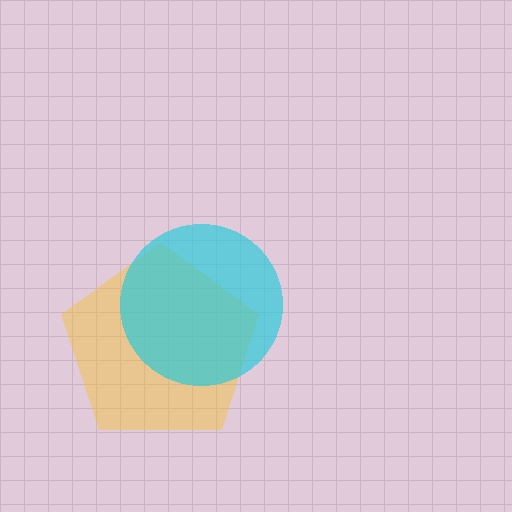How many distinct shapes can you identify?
There are 2 distinct shapes: a yellow pentagon, a cyan circle.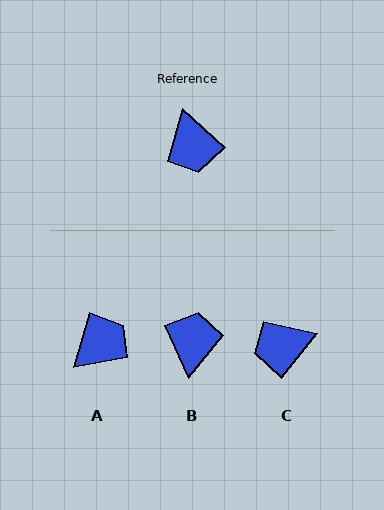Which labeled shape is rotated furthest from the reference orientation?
B, about 157 degrees away.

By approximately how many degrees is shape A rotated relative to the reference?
Approximately 117 degrees counter-clockwise.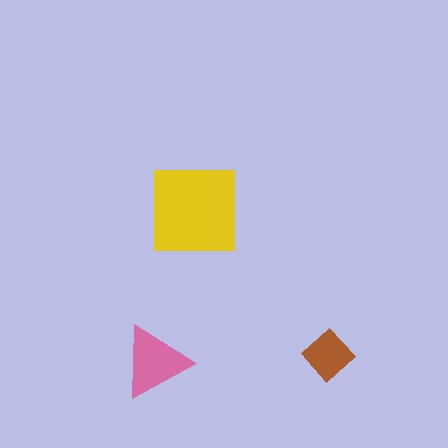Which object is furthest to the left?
The pink triangle is leftmost.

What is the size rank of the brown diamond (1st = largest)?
3rd.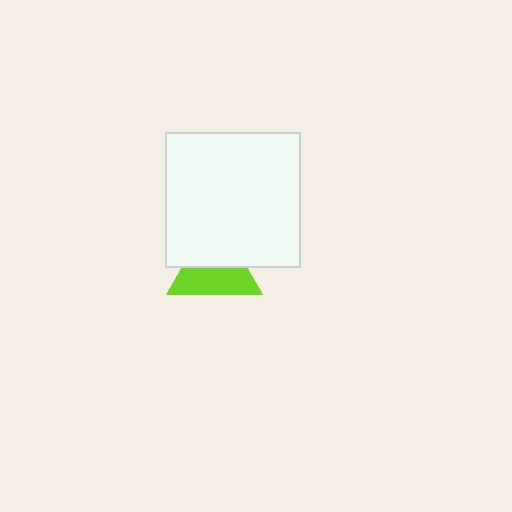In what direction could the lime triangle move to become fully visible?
The lime triangle could move down. That would shift it out from behind the white square entirely.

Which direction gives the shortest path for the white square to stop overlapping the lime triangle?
Moving up gives the shortest separation.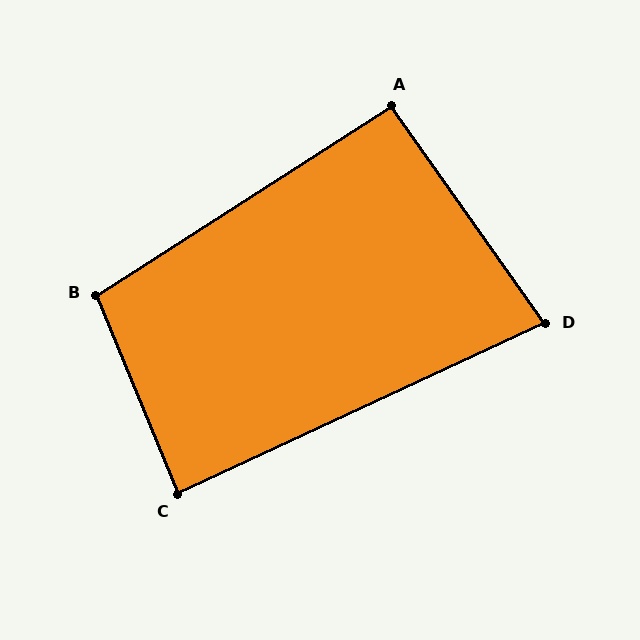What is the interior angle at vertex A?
Approximately 93 degrees (approximately right).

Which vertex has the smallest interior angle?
D, at approximately 80 degrees.